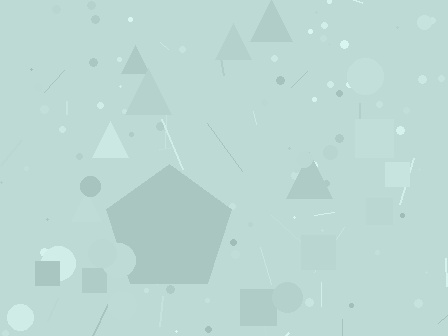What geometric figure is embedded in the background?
A pentagon is embedded in the background.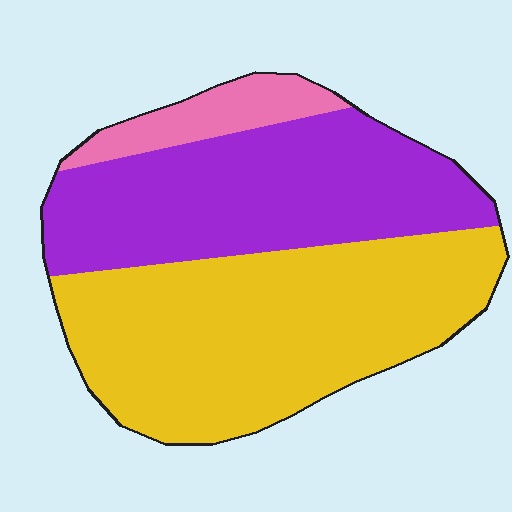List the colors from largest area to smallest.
From largest to smallest: yellow, purple, pink.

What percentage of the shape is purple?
Purple covers roughly 40% of the shape.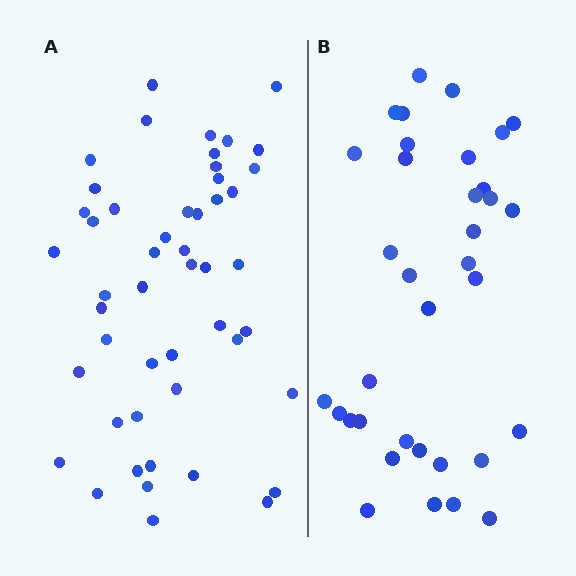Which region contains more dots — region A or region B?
Region A (the left region) has more dots.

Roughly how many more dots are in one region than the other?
Region A has approximately 15 more dots than region B.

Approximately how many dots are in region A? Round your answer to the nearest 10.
About 50 dots. (The exact count is 49, which rounds to 50.)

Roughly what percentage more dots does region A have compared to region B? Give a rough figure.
About 40% more.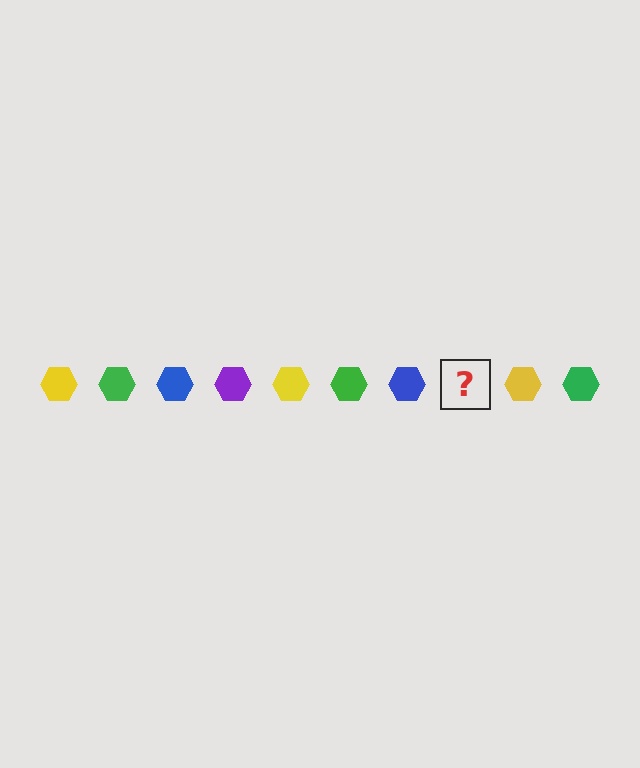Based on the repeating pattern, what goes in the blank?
The blank should be a purple hexagon.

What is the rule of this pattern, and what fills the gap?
The rule is that the pattern cycles through yellow, green, blue, purple hexagons. The gap should be filled with a purple hexagon.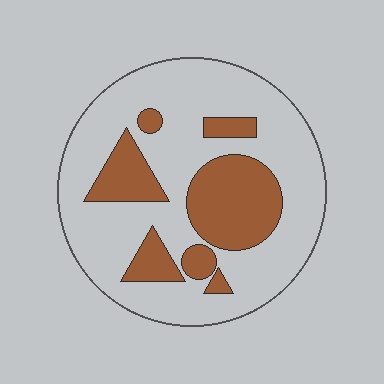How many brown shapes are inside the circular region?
7.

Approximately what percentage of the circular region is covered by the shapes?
Approximately 25%.